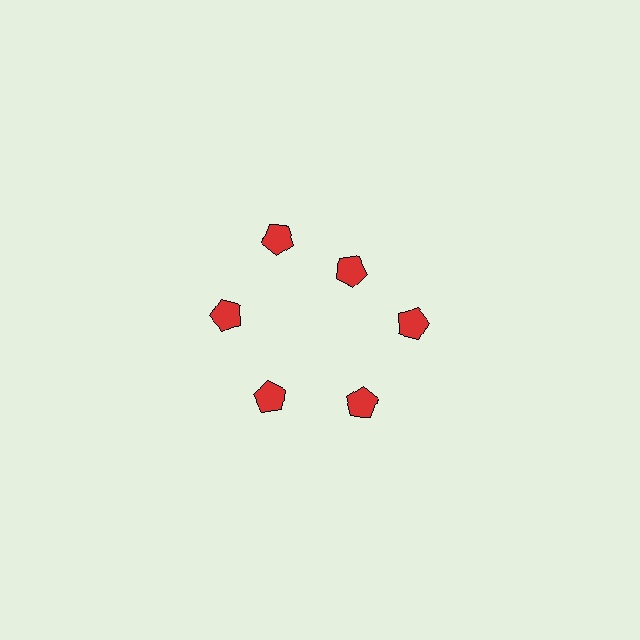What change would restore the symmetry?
The symmetry would be restored by moving it outward, back onto the ring so that all 6 pentagons sit at equal angles and equal distance from the center.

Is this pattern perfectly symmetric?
No. The 6 red pentagons are arranged in a ring, but one element near the 1 o'clock position is pulled inward toward the center, breaking the 6-fold rotational symmetry.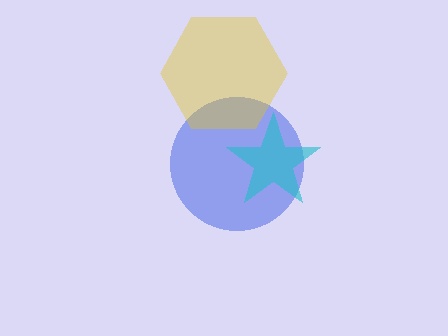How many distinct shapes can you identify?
There are 3 distinct shapes: a blue circle, a yellow hexagon, a cyan star.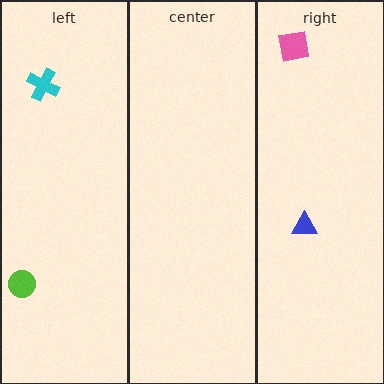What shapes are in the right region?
The blue triangle, the pink square.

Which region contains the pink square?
The right region.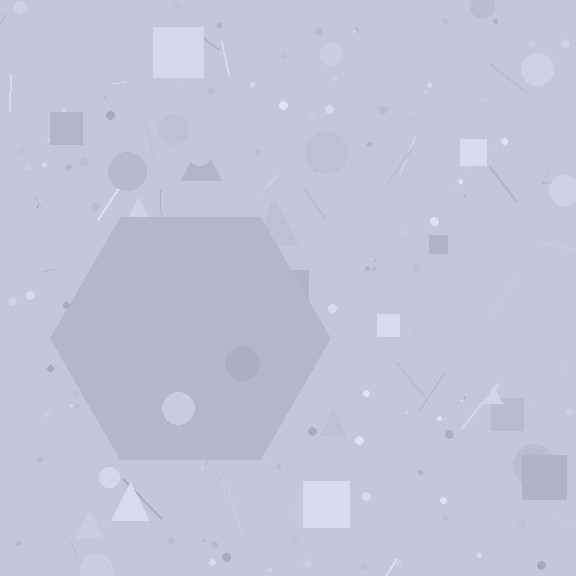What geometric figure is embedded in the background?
A hexagon is embedded in the background.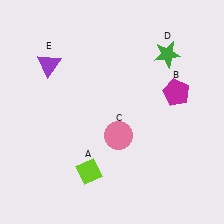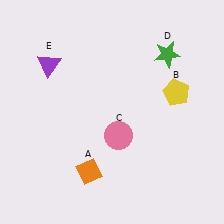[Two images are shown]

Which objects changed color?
A changed from lime to orange. B changed from magenta to yellow.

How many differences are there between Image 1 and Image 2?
There are 2 differences between the two images.